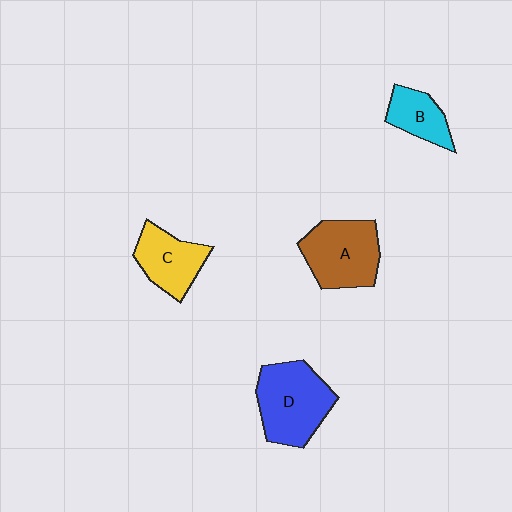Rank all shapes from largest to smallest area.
From largest to smallest: D (blue), A (brown), C (yellow), B (cyan).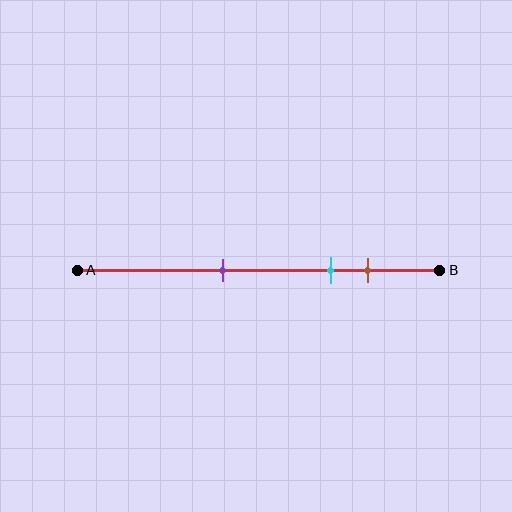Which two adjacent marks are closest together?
The cyan and brown marks are the closest adjacent pair.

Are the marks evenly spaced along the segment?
No, the marks are not evenly spaced.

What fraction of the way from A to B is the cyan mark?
The cyan mark is approximately 70% (0.7) of the way from A to B.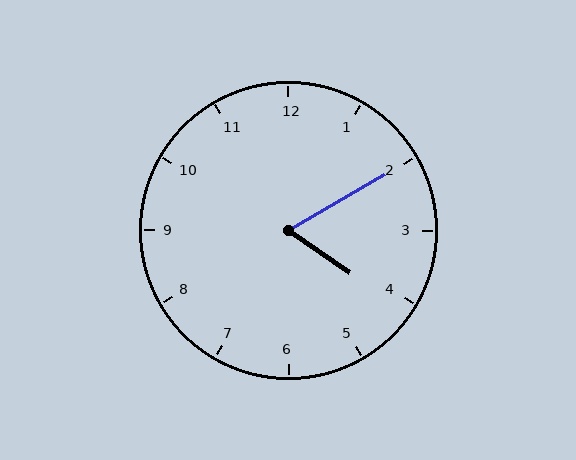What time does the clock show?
4:10.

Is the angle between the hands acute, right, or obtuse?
It is acute.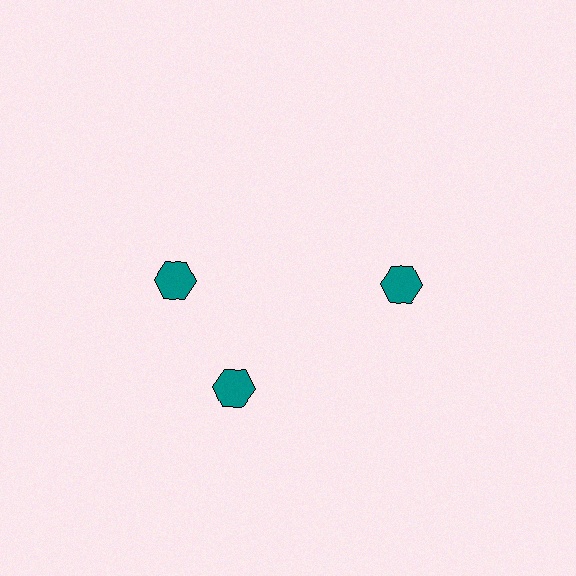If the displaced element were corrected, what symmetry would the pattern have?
It would have 3-fold rotational symmetry — the pattern would map onto itself every 120 degrees.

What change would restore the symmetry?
The symmetry would be restored by rotating it back into even spacing with its neighbors so that all 3 hexagons sit at equal angles and equal distance from the center.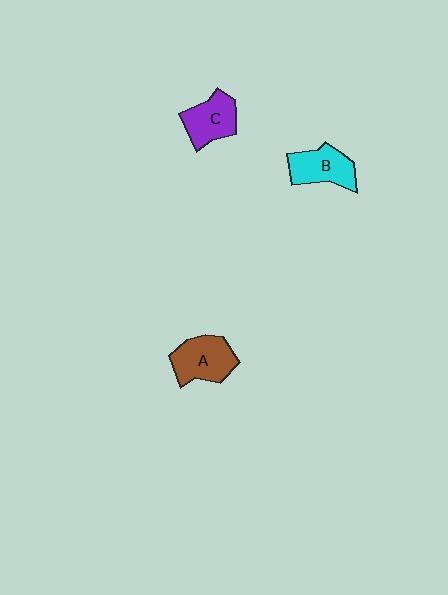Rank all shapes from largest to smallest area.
From largest to smallest: A (brown), B (cyan), C (purple).